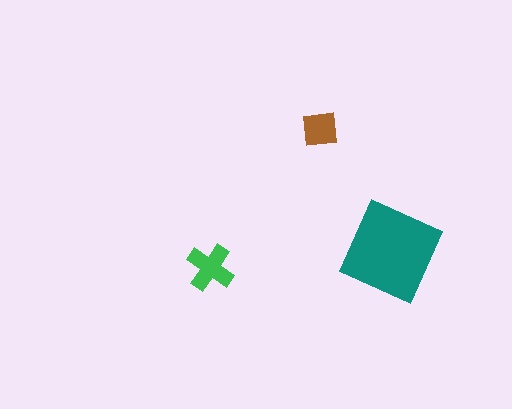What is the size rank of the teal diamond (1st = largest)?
1st.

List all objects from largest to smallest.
The teal diamond, the green cross, the brown square.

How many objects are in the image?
There are 3 objects in the image.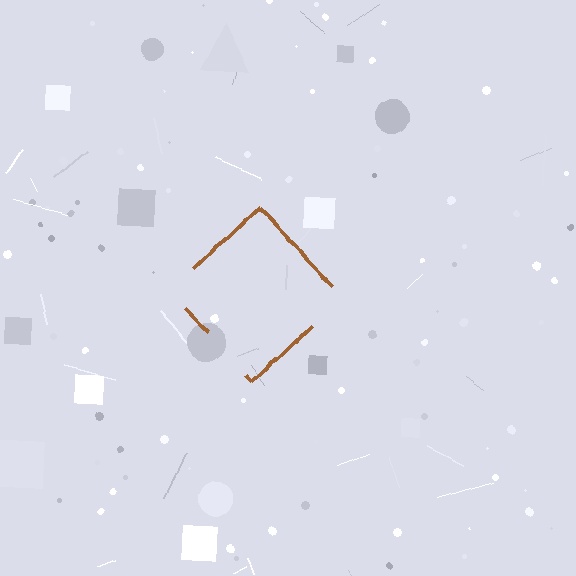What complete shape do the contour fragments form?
The contour fragments form a diamond.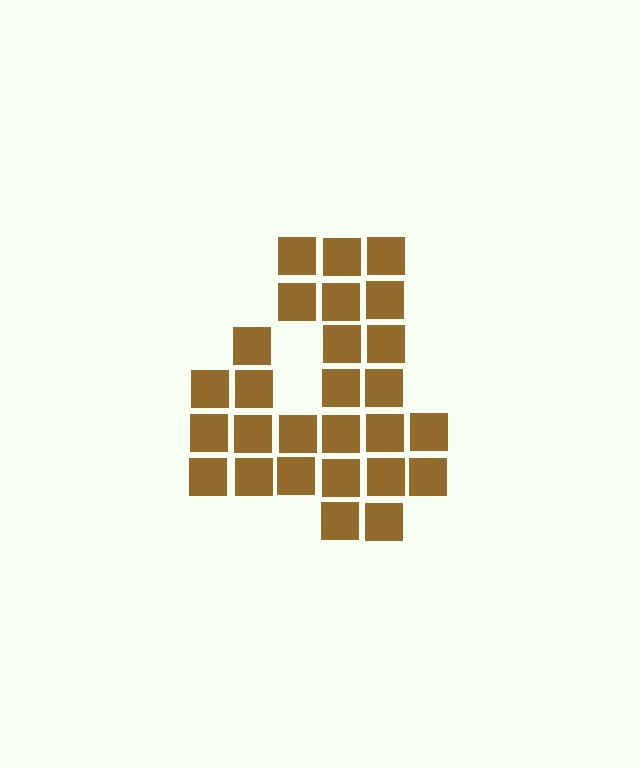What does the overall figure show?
The overall figure shows the digit 4.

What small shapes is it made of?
It is made of small squares.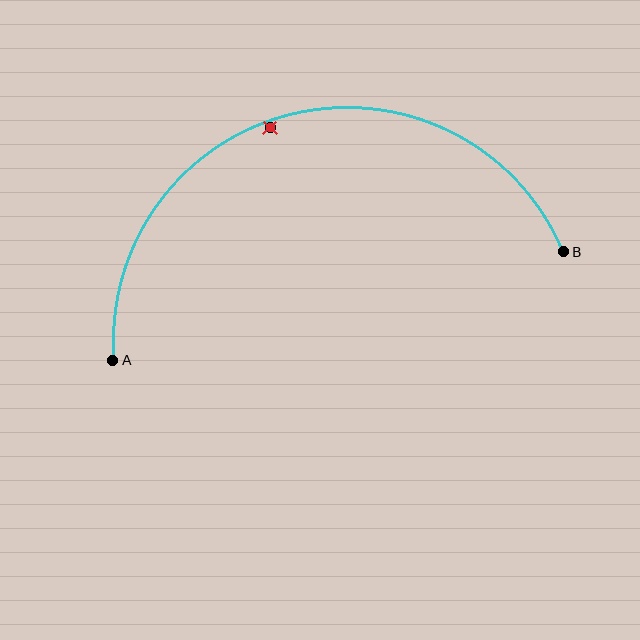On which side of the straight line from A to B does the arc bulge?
The arc bulges above the straight line connecting A and B.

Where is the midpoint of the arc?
The arc midpoint is the point on the curve farthest from the straight line joining A and B. It sits above that line.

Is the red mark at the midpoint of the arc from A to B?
No — the red mark does not lie on the arc at all. It sits slightly inside the curve.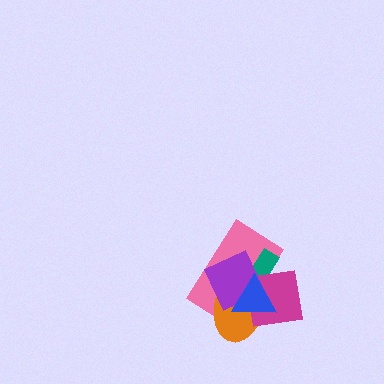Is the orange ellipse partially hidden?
Yes, it is partially covered by another shape.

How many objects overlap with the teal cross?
5 objects overlap with the teal cross.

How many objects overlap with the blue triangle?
5 objects overlap with the blue triangle.